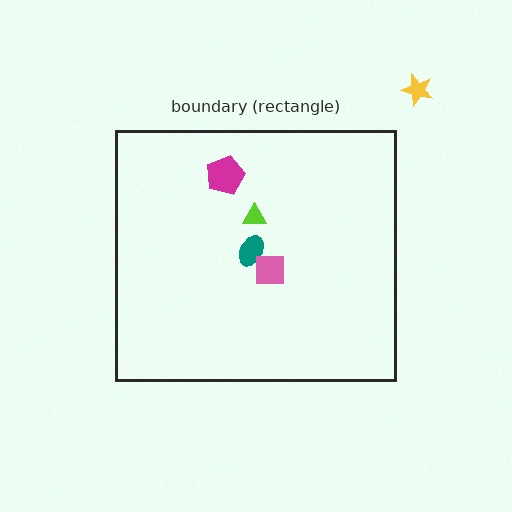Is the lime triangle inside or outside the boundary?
Inside.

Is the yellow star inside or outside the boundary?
Outside.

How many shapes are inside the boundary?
4 inside, 1 outside.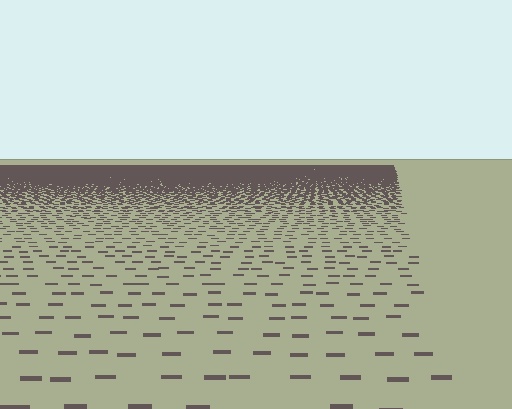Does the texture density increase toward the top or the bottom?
Density increases toward the top.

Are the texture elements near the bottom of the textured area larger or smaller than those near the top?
Larger. Near the bottom, elements are closer to the viewer and appear at a bigger on-screen size.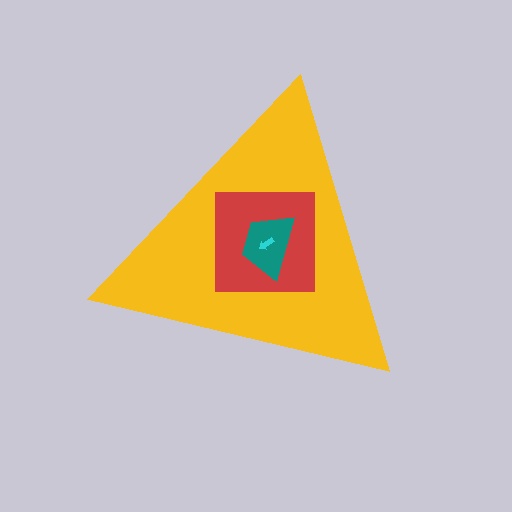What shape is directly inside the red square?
The teal trapezoid.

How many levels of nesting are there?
4.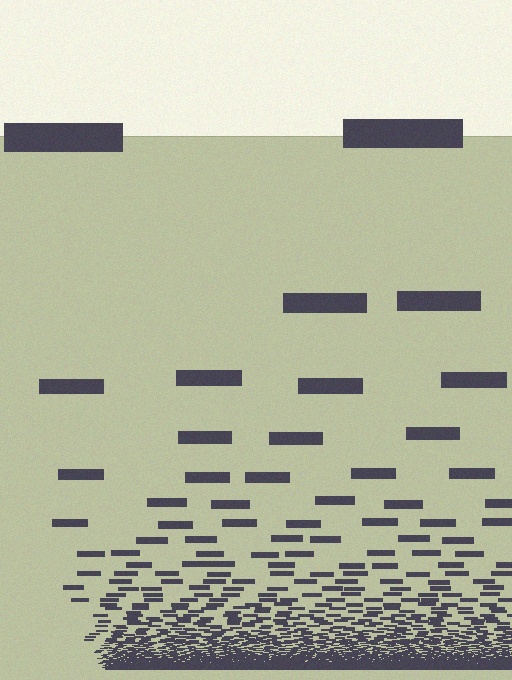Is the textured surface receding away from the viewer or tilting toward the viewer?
The surface appears to tilt toward the viewer. Texture elements get larger and sparser toward the top.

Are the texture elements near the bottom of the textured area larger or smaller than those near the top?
Smaller. The gradient is inverted — elements near the bottom are smaller and denser.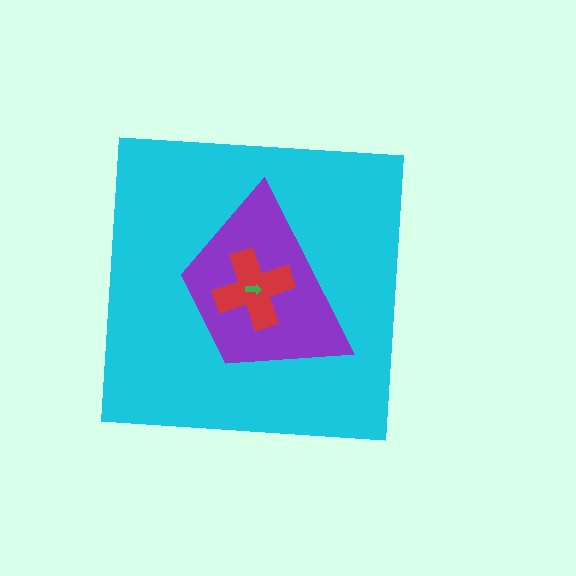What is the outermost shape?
The cyan square.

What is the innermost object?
The green arrow.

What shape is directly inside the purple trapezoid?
The red cross.